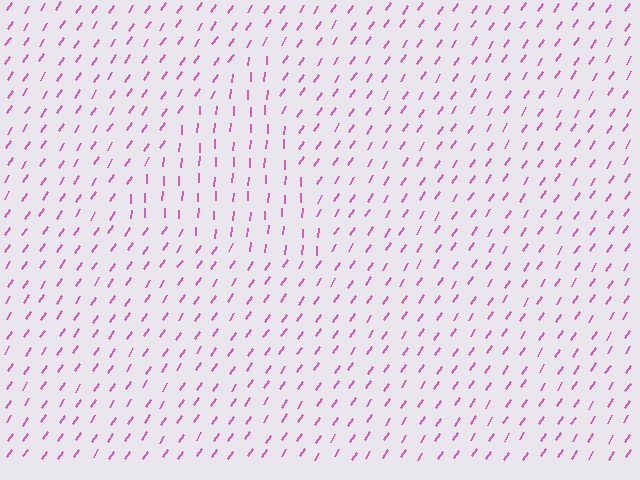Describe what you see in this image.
The image is filled with small pink line segments. A triangle region in the image has lines oriented differently from the surrounding lines, creating a visible texture boundary.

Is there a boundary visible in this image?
Yes, there is a texture boundary formed by a change in line orientation.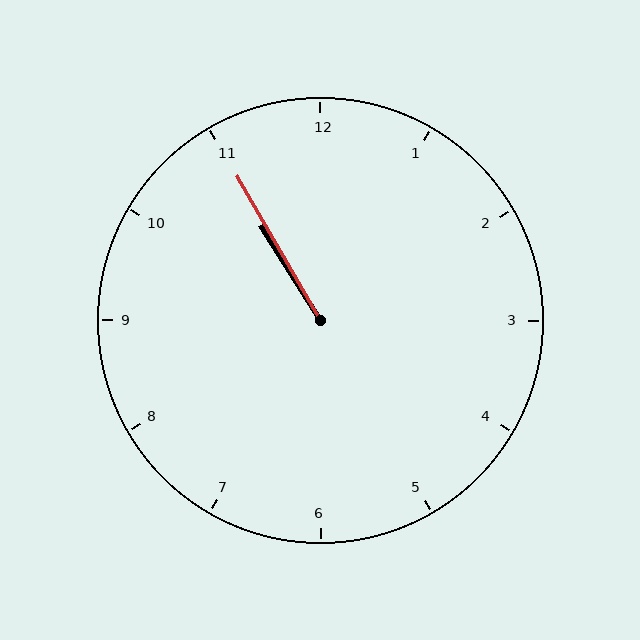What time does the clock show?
10:55.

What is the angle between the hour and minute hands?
Approximately 2 degrees.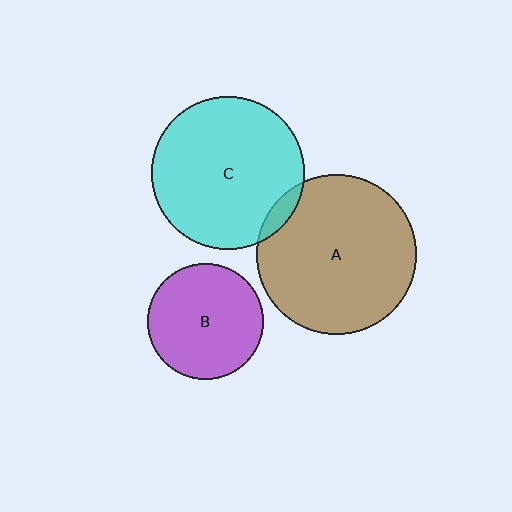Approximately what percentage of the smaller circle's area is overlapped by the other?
Approximately 5%.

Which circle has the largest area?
Circle A (brown).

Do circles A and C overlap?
Yes.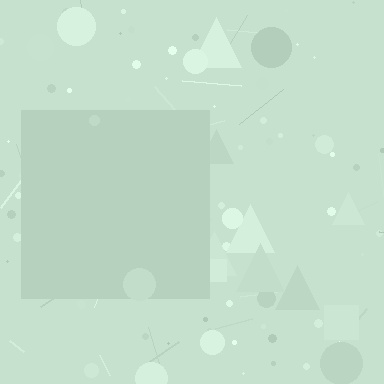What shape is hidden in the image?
A square is hidden in the image.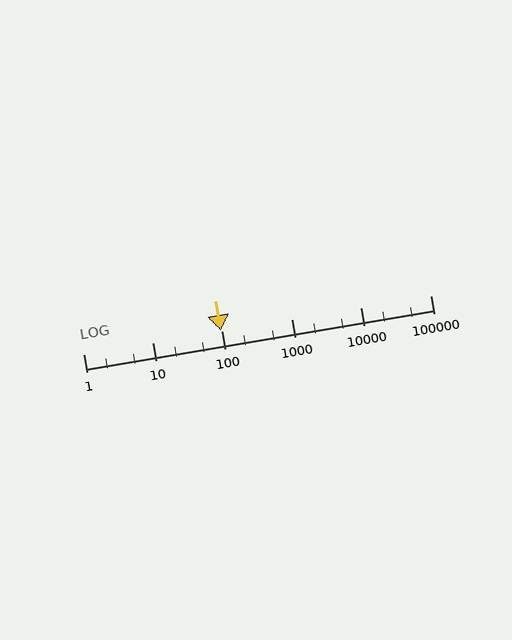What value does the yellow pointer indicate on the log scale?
The pointer indicates approximately 97.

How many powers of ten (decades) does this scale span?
The scale spans 5 decades, from 1 to 100000.